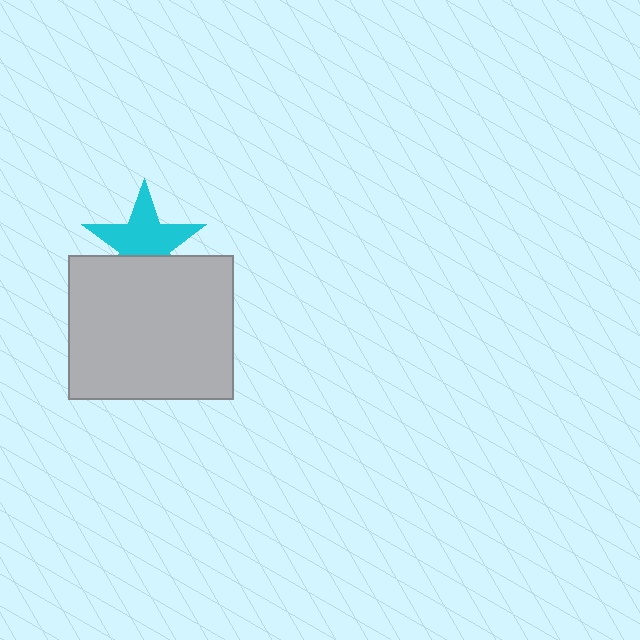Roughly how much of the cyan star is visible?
Most of it is visible (roughly 67%).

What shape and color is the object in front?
The object in front is a light gray rectangle.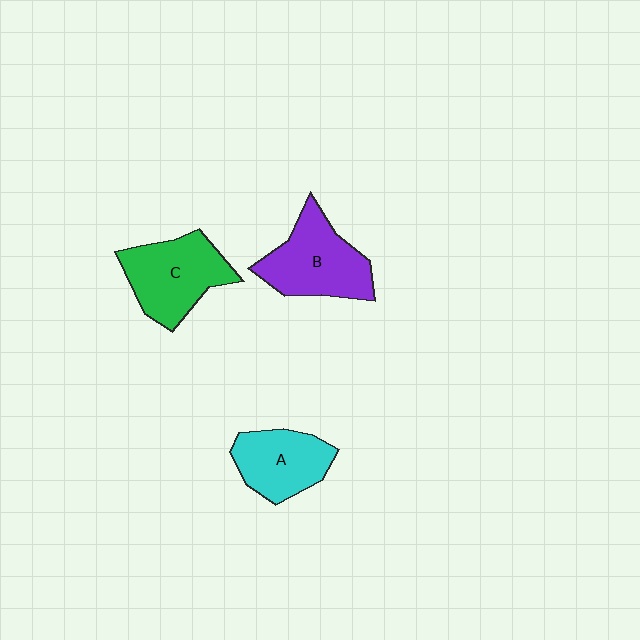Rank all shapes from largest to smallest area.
From largest to smallest: B (purple), C (green), A (cyan).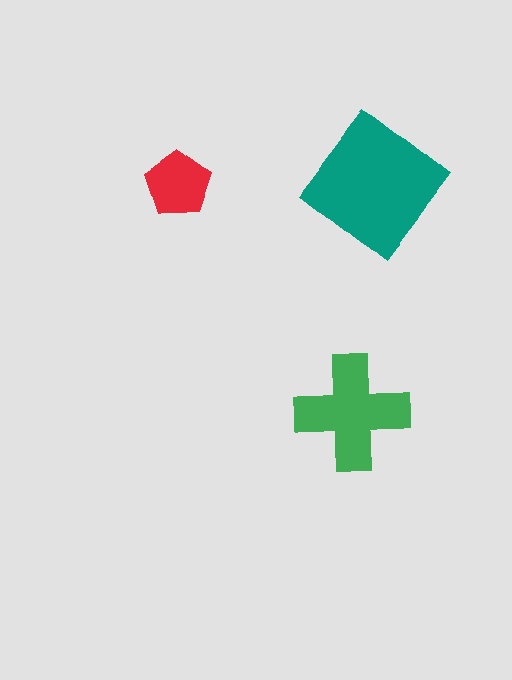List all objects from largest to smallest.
The teal diamond, the green cross, the red pentagon.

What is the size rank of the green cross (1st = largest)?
2nd.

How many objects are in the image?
There are 3 objects in the image.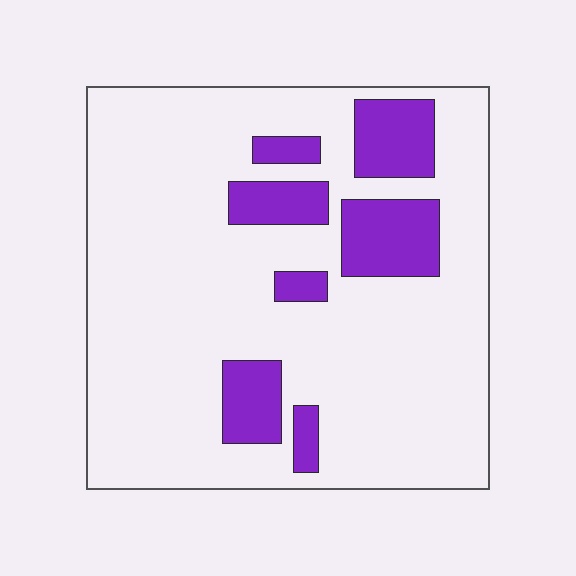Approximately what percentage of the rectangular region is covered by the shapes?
Approximately 20%.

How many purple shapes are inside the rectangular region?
7.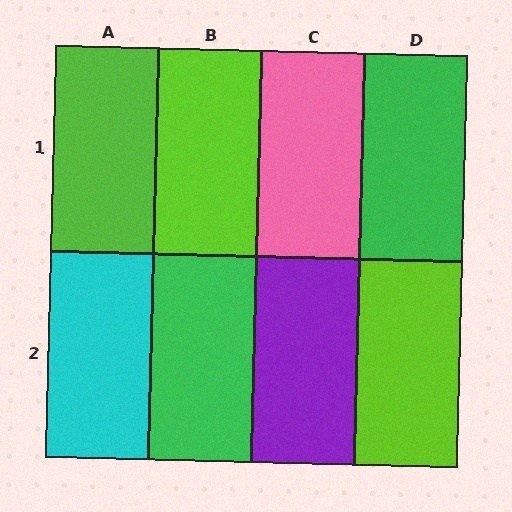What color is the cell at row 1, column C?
Pink.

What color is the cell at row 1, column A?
Lime.